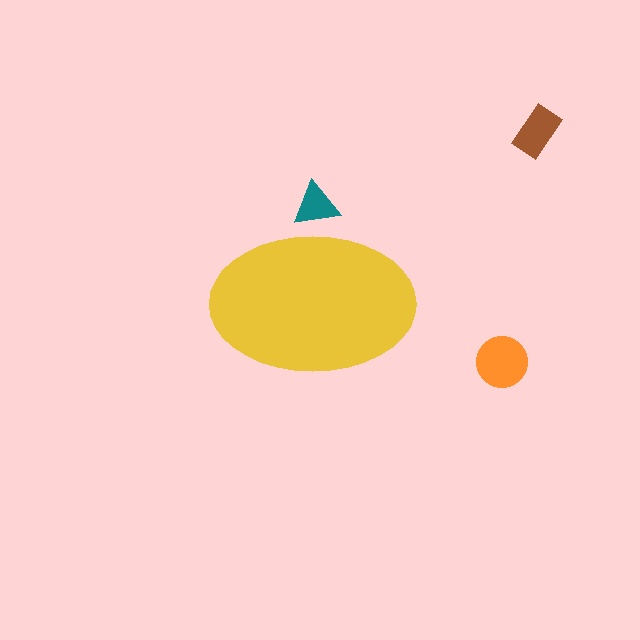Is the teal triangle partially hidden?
Yes, the teal triangle is partially hidden behind the yellow ellipse.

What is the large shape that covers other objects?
A yellow ellipse.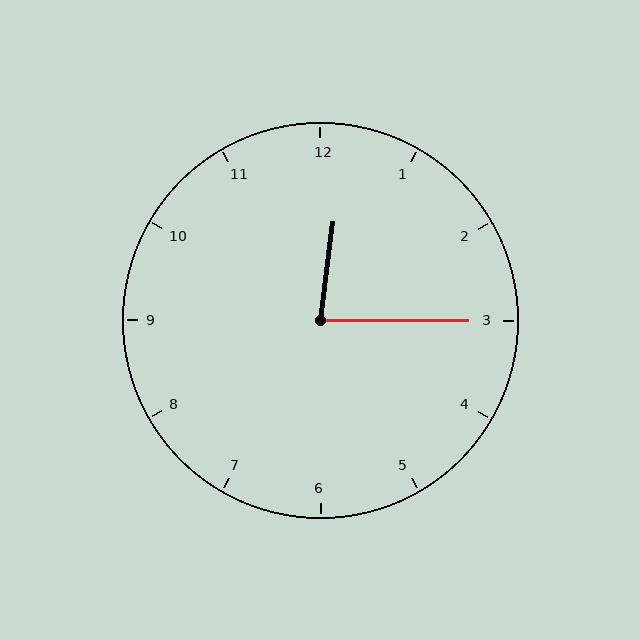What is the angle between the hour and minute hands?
Approximately 82 degrees.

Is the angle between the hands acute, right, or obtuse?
It is acute.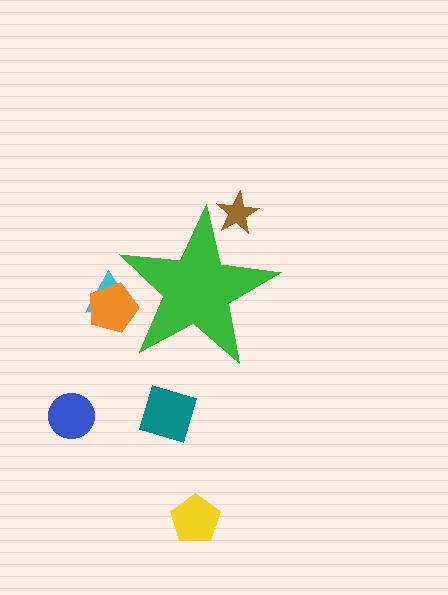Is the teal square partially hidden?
No, the teal square is fully visible.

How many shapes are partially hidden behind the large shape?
3 shapes are partially hidden.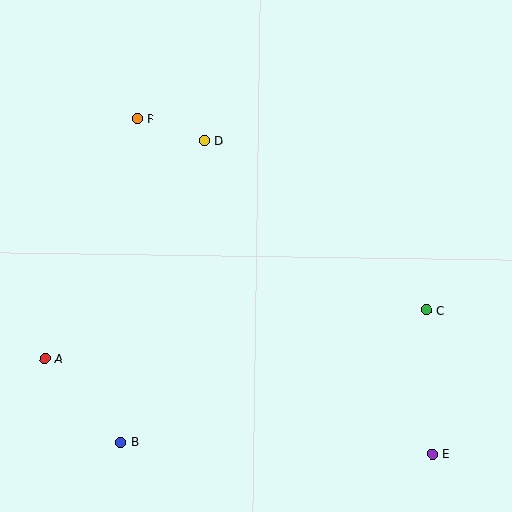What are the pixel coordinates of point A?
Point A is at (45, 359).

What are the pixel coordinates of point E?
Point E is at (432, 454).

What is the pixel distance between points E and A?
The distance between E and A is 399 pixels.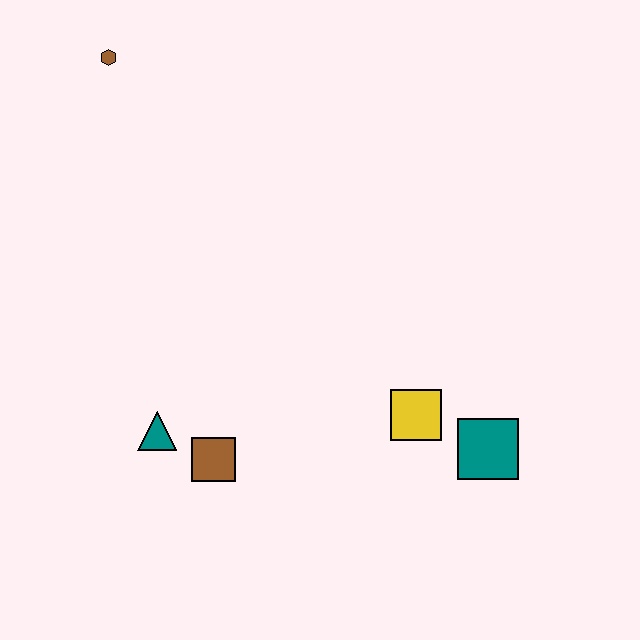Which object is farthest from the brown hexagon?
The teal square is farthest from the brown hexagon.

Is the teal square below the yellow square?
Yes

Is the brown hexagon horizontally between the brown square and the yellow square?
No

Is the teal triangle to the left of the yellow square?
Yes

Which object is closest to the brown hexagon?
The teal triangle is closest to the brown hexagon.